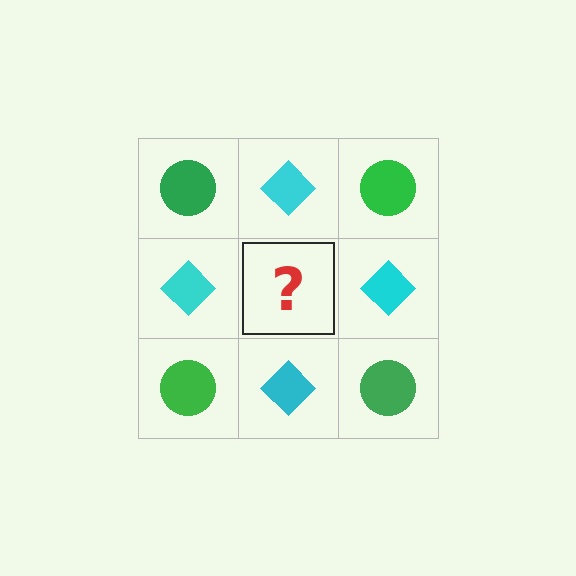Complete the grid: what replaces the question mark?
The question mark should be replaced with a green circle.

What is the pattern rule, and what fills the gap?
The rule is that it alternates green circle and cyan diamond in a checkerboard pattern. The gap should be filled with a green circle.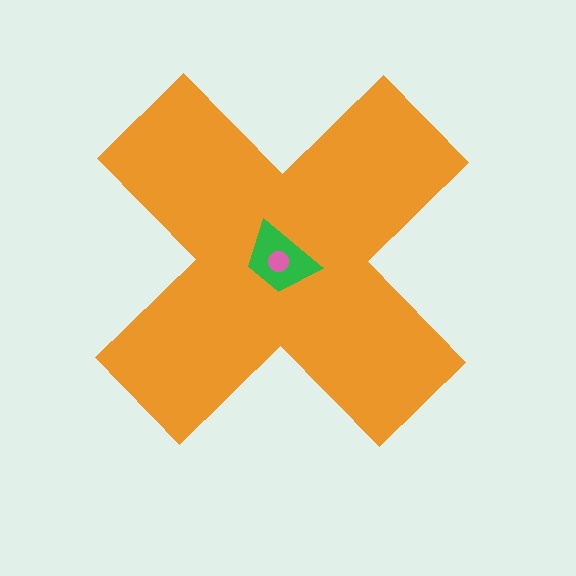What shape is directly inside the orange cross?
The green trapezoid.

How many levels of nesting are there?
3.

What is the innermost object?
The pink circle.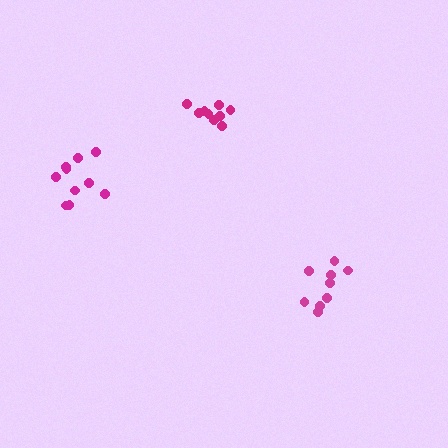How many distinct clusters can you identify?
There are 3 distinct clusters.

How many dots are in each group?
Group 1: 10 dots, Group 2: 9 dots, Group 3: 9 dots (28 total).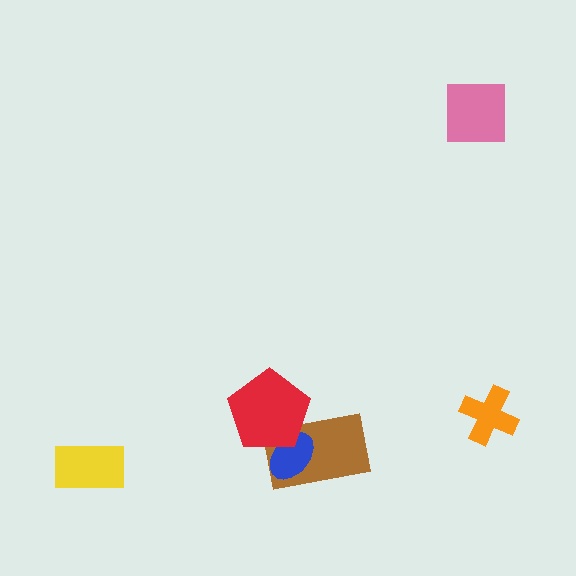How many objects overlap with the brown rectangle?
2 objects overlap with the brown rectangle.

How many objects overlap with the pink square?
0 objects overlap with the pink square.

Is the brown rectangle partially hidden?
Yes, it is partially covered by another shape.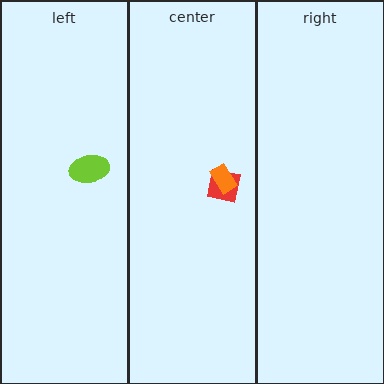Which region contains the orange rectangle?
The center region.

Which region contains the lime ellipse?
The left region.